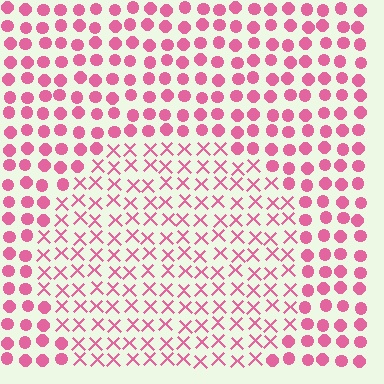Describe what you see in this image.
The image is filled with small pink elements arranged in a uniform grid. A circle-shaped region contains X marks, while the surrounding area contains circles. The boundary is defined purely by the change in element shape.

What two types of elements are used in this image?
The image uses X marks inside the circle region and circles outside it.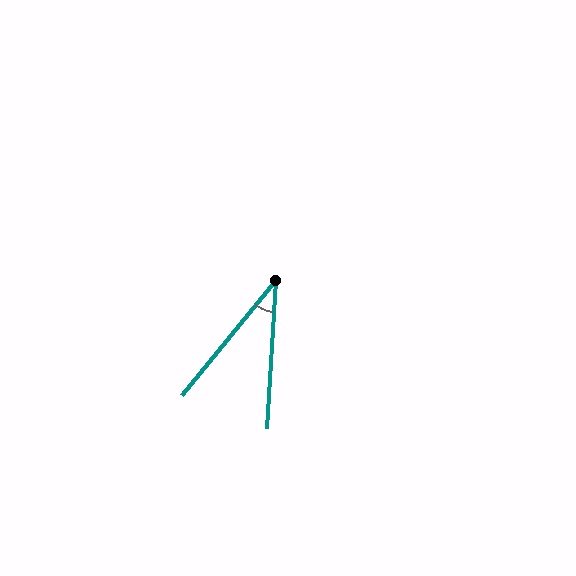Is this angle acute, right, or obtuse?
It is acute.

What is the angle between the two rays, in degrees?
Approximately 36 degrees.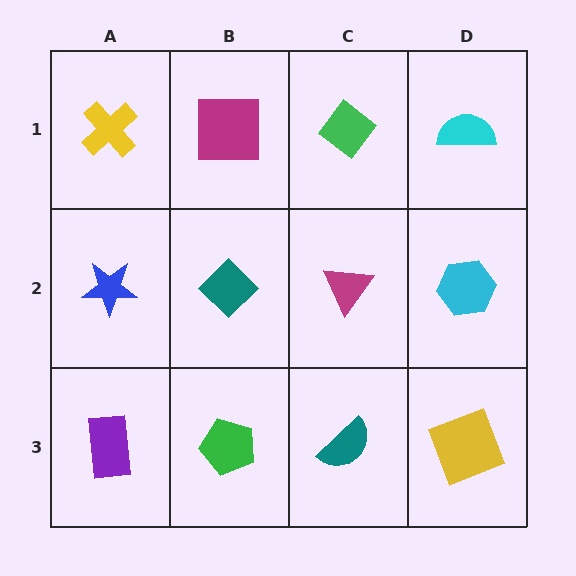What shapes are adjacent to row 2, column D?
A cyan semicircle (row 1, column D), a yellow square (row 3, column D), a magenta triangle (row 2, column C).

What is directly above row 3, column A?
A blue star.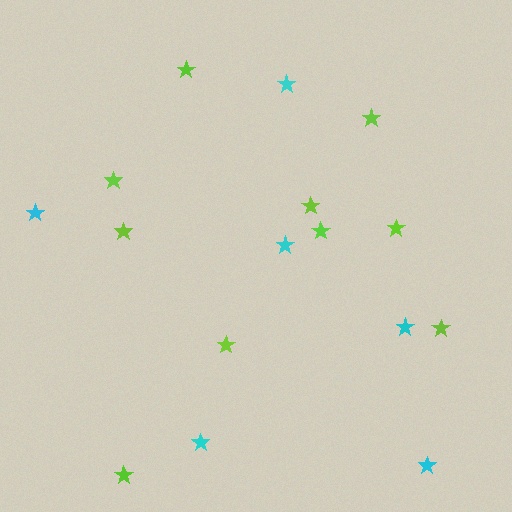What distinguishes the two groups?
There are 2 groups: one group of cyan stars (6) and one group of lime stars (10).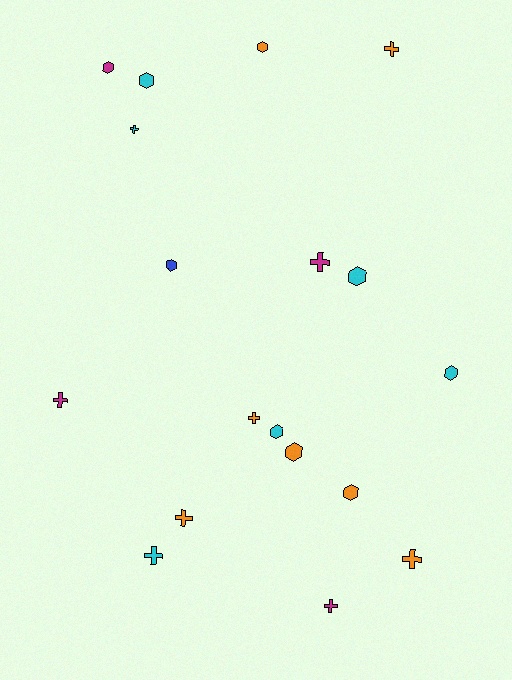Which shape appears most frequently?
Hexagon, with 9 objects.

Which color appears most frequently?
Orange, with 7 objects.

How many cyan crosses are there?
There are 2 cyan crosses.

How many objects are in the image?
There are 18 objects.